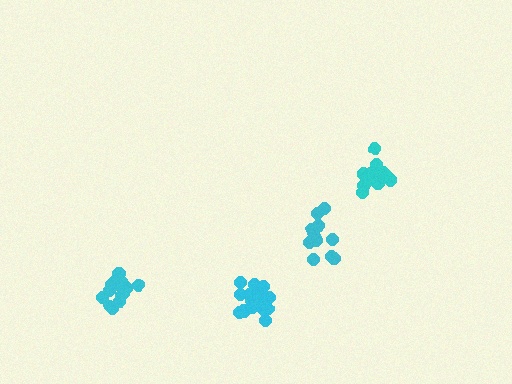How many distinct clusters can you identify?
There are 4 distinct clusters.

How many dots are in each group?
Group 1: 15 dots, Group 2: 15 dots, Group 3: 17 dots, Group 4: 12 dots (59 total).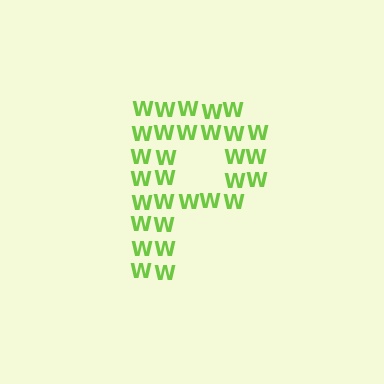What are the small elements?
The small elements are letter W's.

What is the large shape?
The large shape is the letter P.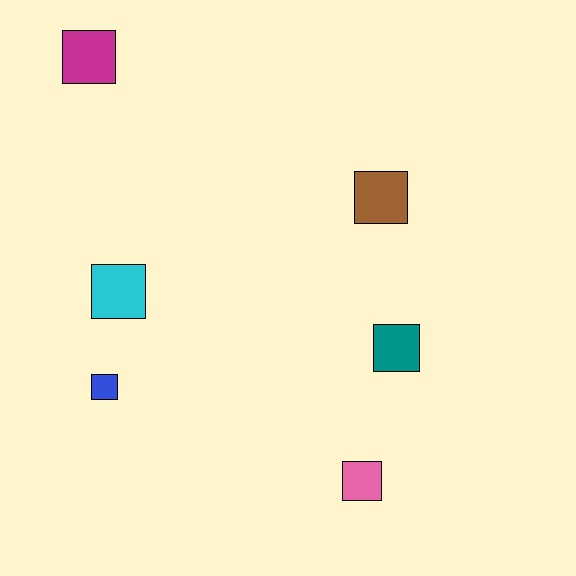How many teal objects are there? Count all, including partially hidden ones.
There is 1 teal object.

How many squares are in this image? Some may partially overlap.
There are 6 squares.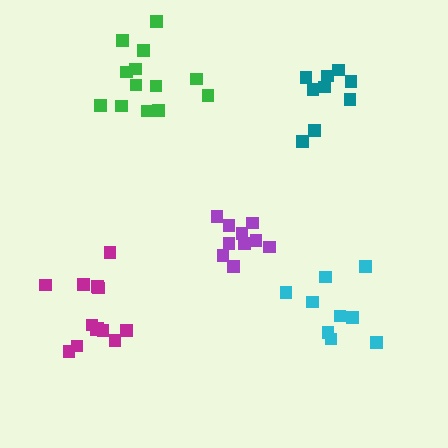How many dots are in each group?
Group 1: 10 dots, Group 2: 13 dots, Group 3: 9 dots, Group 4: 13 dots, Group 5: 9 dots (54 total).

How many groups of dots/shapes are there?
There are 5 groups.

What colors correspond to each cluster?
The clusters are colored: purple, green, cyan, magenta, teal.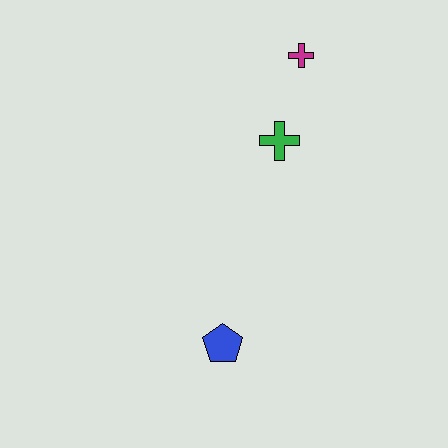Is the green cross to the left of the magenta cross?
Yes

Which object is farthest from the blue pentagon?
The magenta cross is farthest from the blue pentagon.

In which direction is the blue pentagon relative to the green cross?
The blue pentagon is below the green cross.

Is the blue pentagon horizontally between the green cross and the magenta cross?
No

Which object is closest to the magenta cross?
The green cross is closest to the magenta cross.